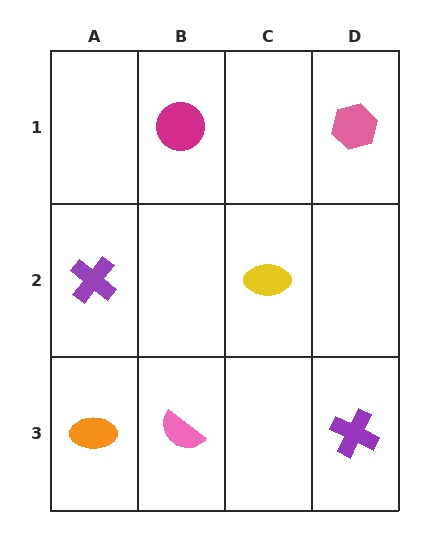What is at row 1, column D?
A pink hexagon.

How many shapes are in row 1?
2 shapes.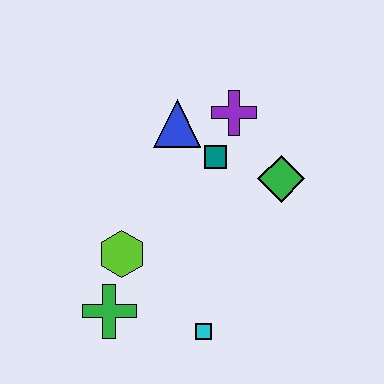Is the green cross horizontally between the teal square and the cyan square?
No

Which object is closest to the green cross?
The lime hexagon is closest to the green cross.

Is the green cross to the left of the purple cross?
Yes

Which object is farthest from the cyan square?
The purple cross is farthest from the cyan square.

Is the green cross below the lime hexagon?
Yes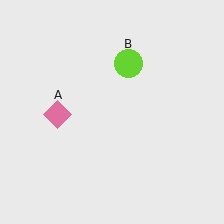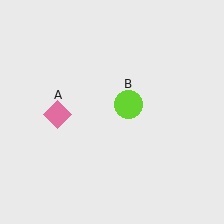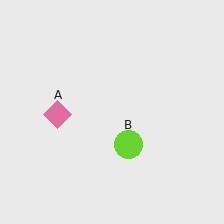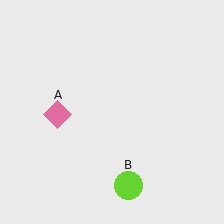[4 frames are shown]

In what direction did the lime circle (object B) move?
The lime circle (object B) moved down.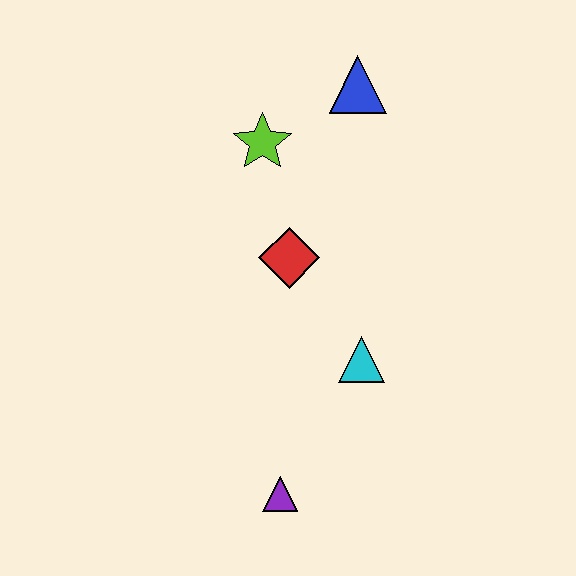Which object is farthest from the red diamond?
The purple triangle is farthest from the red diamond.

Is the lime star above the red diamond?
Yes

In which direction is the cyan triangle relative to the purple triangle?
The cyan triangle is above the purple triangle.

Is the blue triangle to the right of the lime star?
Yes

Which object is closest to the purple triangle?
The cyan triangle is closest to the purple triangle.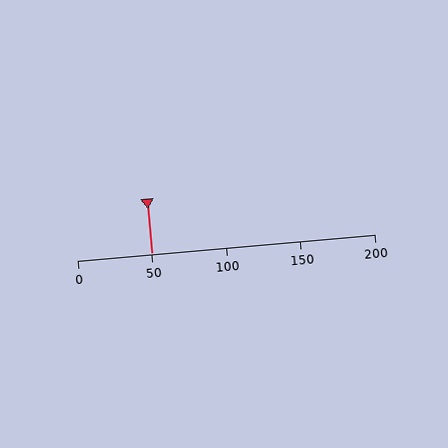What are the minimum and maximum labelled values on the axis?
The axis runs from 0 to 200.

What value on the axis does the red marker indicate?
The marker indicates approximately 50.